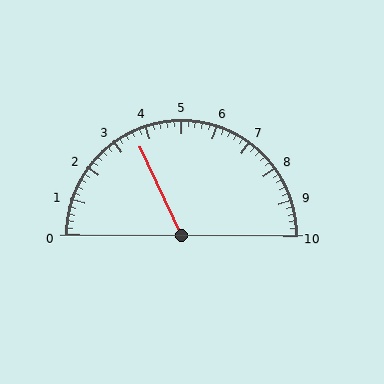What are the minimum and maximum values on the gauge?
The gauge ranges from 0 to 10.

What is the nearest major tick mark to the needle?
The nearest major tick mark is 4.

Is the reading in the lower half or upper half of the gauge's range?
The reading is in the lower half of the range (0 to 10).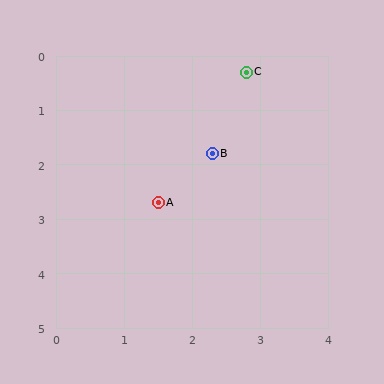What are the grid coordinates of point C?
Point C is at approximately (2.8, 0.3).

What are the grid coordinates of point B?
Point B is at approximately (2.3, 1.8).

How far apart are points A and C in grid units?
Points A and C are about 2.7 grid units apart.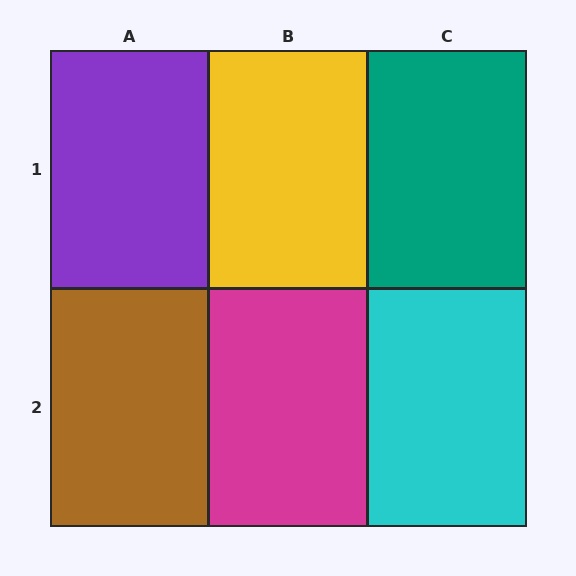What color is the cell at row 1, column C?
Teal.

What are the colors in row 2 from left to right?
Brown, magenta, cyan.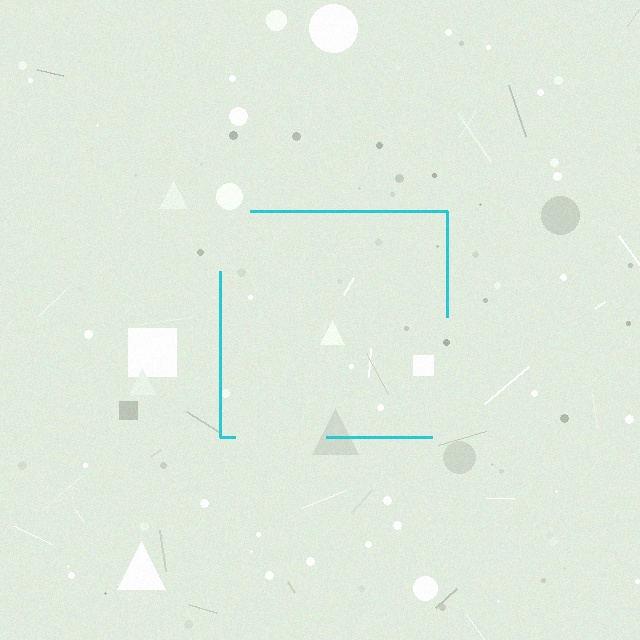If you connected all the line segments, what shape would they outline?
They would outline a square.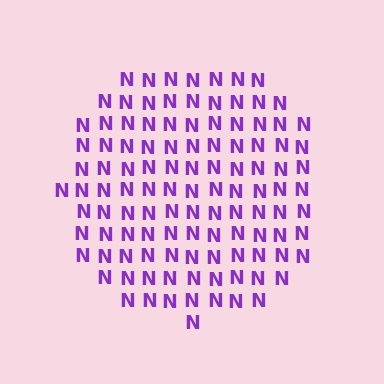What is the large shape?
The large shape is a circle.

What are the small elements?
The small elements are letter N's.